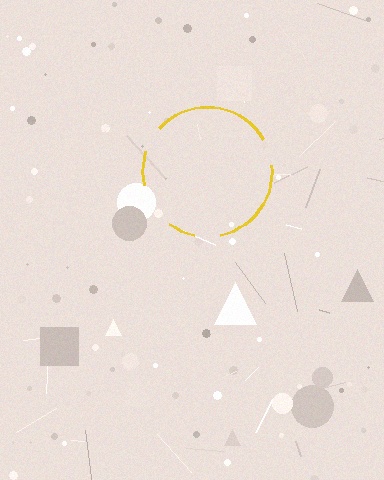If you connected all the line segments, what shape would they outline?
They would outline a circle.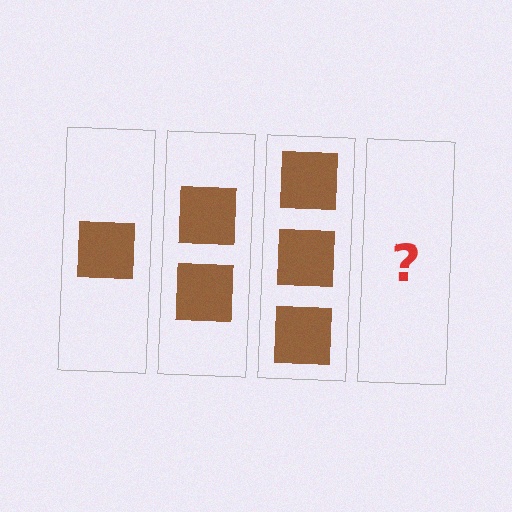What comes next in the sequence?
The next element should be 4 squares.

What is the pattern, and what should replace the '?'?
The pattern is that each step adds one more square. The '?' should be 4 squares.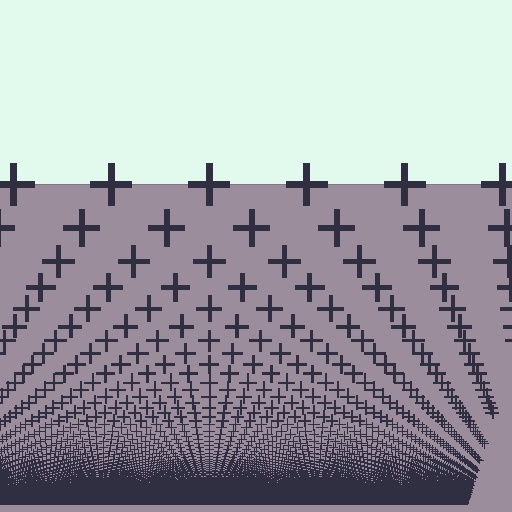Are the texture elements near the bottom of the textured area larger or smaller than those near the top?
Smaller. The gradient is inverted — elements near the bottom are smaller and denser.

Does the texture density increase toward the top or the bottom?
Density increases toward the bottom.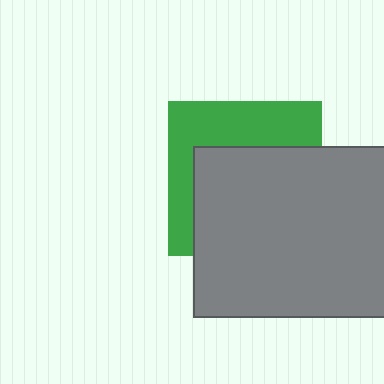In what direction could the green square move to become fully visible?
The green square could move up. That would shift it out from behind the gray rectangle entirely.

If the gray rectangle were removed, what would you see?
You would see the complete green square.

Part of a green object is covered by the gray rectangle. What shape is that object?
It is a square.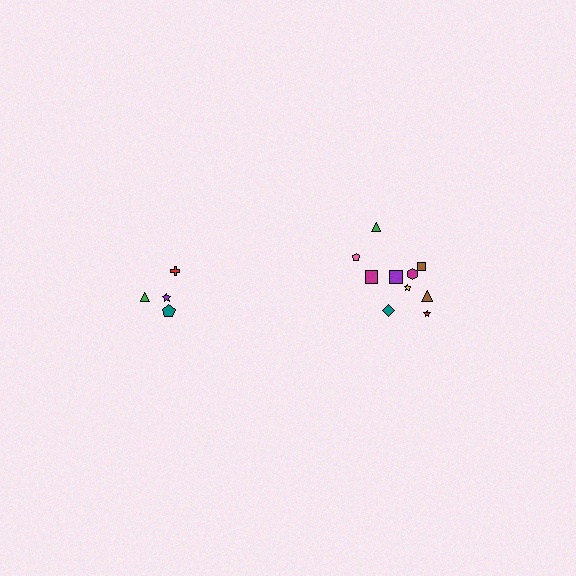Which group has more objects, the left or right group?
The right group.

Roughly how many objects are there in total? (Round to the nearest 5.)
Roughly 15 objects in total.